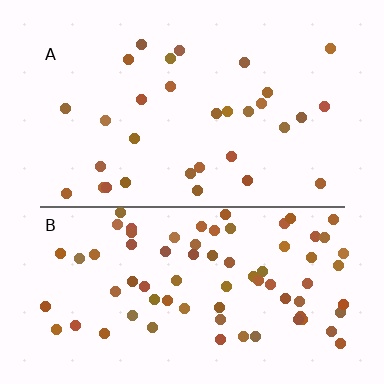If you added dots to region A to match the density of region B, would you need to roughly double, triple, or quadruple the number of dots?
Approximately double.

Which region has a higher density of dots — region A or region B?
B (the bottom).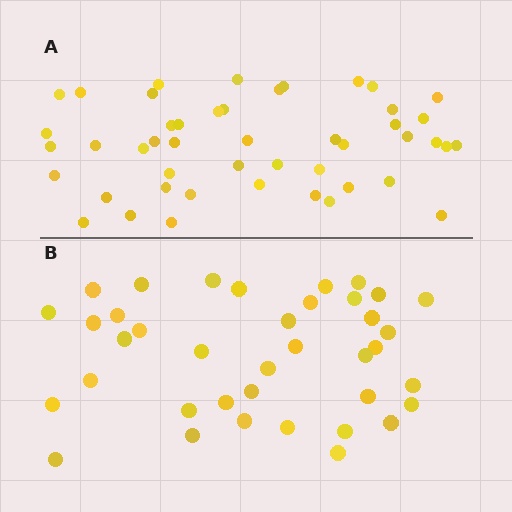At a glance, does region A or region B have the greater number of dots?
Region A (the top region) has more dots.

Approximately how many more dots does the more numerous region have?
Region A has roughly 8 or so more dots than region B.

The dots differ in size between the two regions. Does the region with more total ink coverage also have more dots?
No. Region B has more total ink coverage because its dots are larger, but region A actually contains more individual dots. Total area can be misleading — the number of items is what matters here.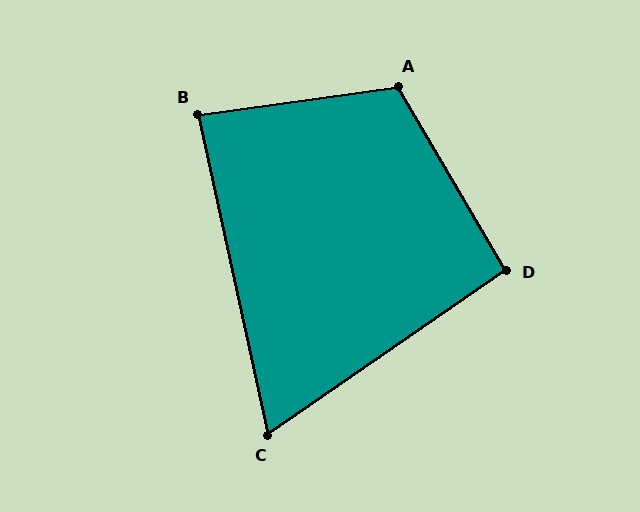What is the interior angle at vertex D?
Approximately 94 degrees (approximately right).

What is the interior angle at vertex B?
Approximately 86 degrees (approximately right).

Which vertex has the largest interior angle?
A, at approximately 112 degrees.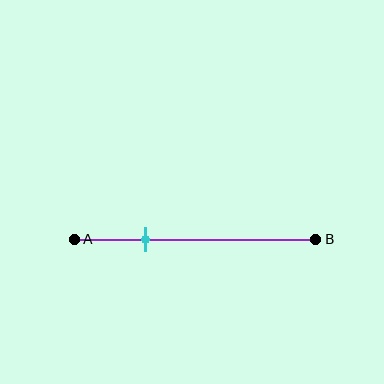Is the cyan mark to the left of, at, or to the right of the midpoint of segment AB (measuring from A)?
The cyan mark is to the left of the midpoint of segment AB.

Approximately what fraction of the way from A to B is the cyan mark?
The cyan mark is approximately 30% of the way from A to B.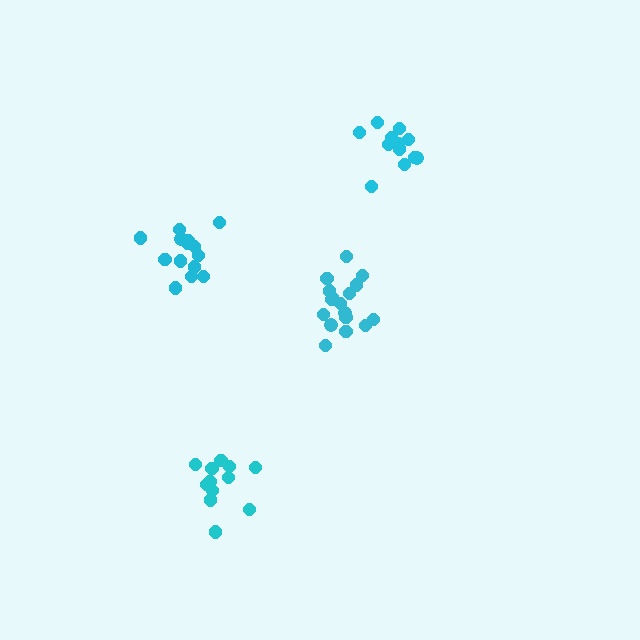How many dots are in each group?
Group 1: 12 dots, Group 2: 12 dots, Group 3: 17 dots, Group 4: 14 dots (55 total).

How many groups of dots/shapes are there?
There are 4 groups.